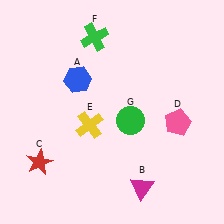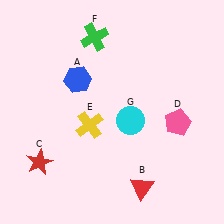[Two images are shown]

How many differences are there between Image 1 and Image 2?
There are 2 differences between the two images.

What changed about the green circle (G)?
In Image 1, G is green. In Image 2, it changed to cyan.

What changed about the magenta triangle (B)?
In Image 1, B is magenta. In Image 2, it changed to red.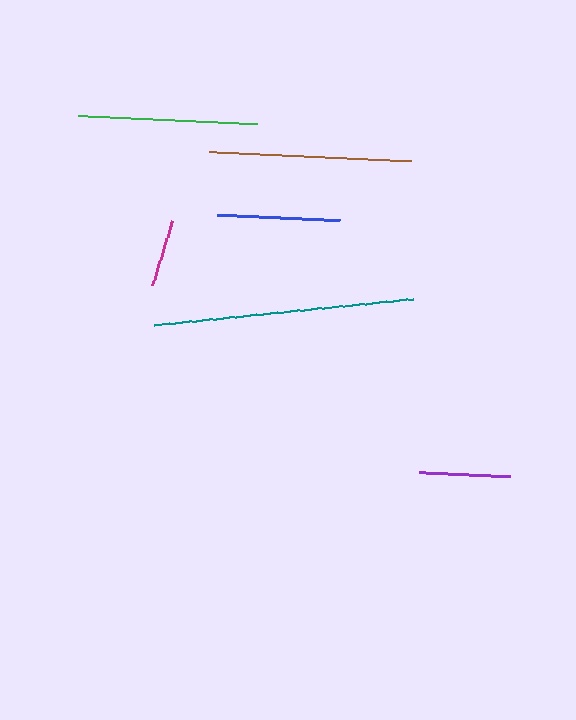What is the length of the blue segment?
The blue segment is approximately 123 pixels long.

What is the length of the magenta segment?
The magenta segment is approximately 66 pixels long.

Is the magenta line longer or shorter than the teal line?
The teal line is longer than the magenta line.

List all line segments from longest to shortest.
From longest to shortest: teal, brown, green, blue, purple, magenta.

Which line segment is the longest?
The teal line is the longest at approximately 260 pixels.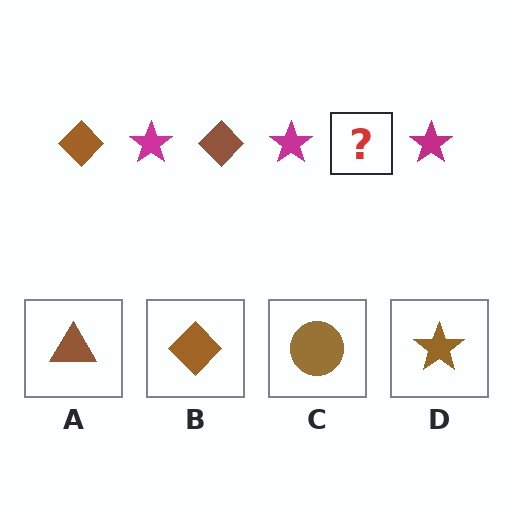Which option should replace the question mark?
Option B.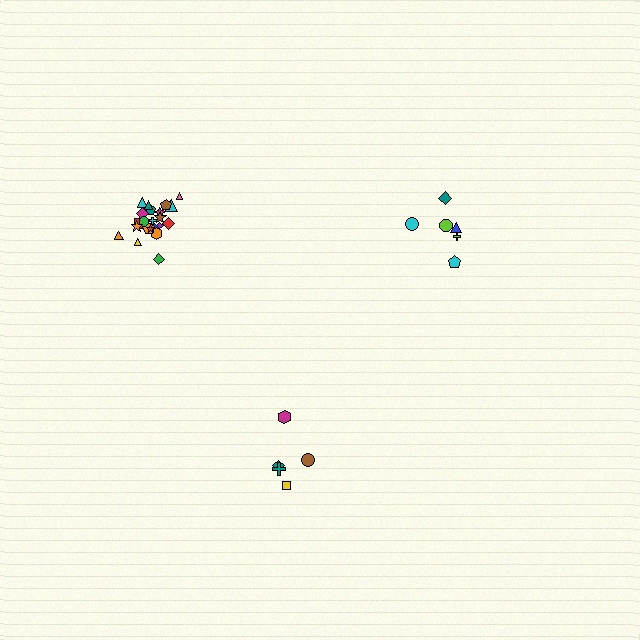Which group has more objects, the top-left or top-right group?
The top-left group.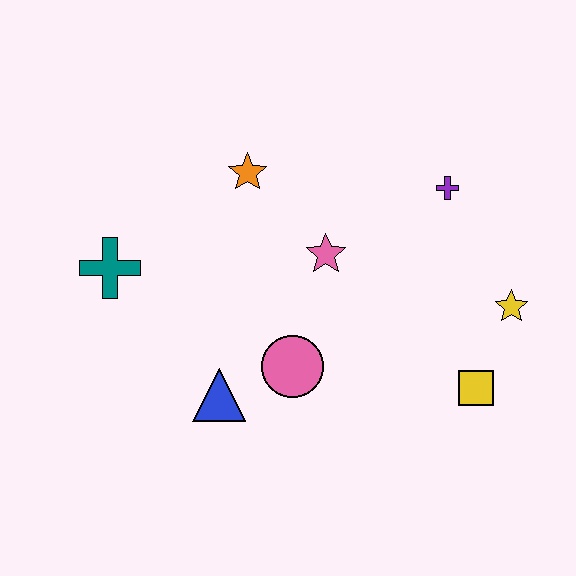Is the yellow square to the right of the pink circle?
Yes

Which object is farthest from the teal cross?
The yellow star is farthest from the teal cross.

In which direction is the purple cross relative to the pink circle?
The purple cross is above the pink circle.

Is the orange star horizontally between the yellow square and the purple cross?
No